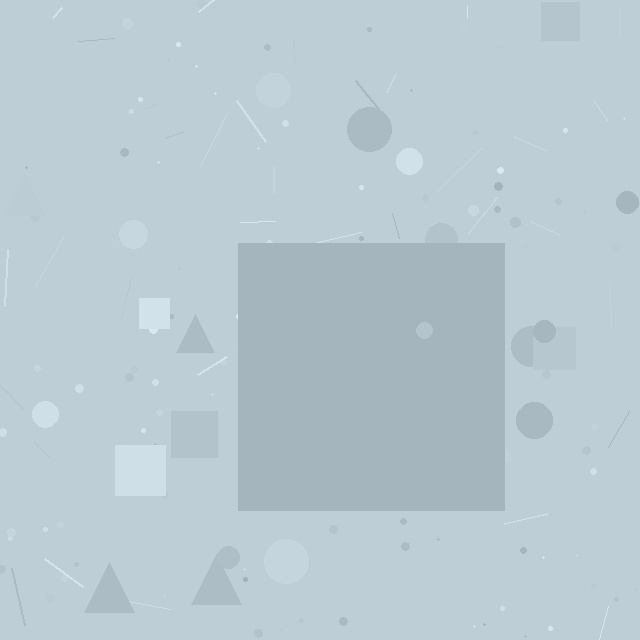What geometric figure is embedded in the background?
A square is embedded in the background.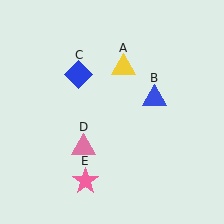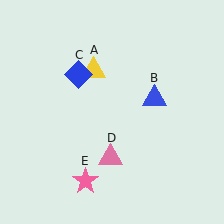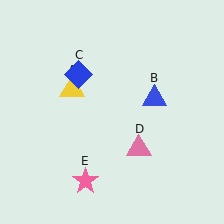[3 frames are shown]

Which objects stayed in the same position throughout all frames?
Blue triangle (object B) and blue diamond (object C) and pink star (object E) remained stationary.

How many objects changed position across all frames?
2 objects changed position: yellow triangle (object A), pink triangle (object D).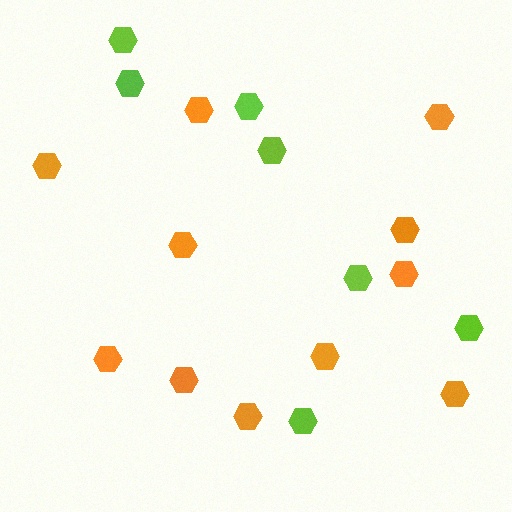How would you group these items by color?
There are 2 groups: one group of lime hexagons (7) and one group of orange hexagons (11).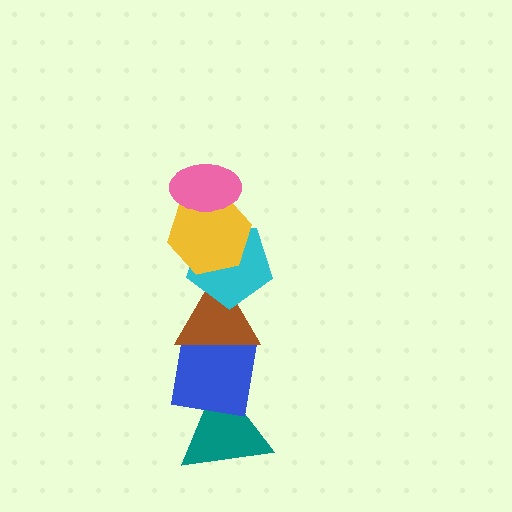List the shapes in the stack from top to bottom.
From top to bottom: the pink ellipse, the yellow hexagon, the cyan pentagon, the brown triangle, the blue square, the teal triangle.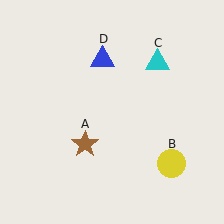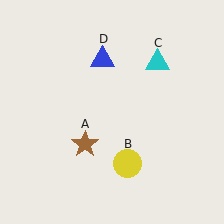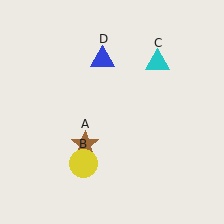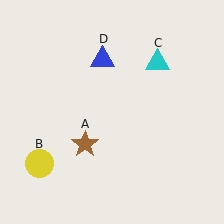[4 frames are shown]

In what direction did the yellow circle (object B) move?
The yellow circle (object B) moved left.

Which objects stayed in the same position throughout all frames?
Brown star (object A) and cyan triangle (object C) and blue triangle (object D) remained stationary.